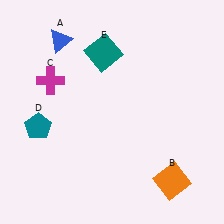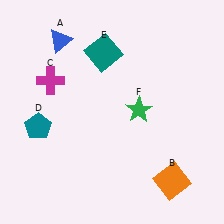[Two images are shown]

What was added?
A green star (F) was added in Image 2.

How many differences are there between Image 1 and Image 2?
There is 1 difference between the two images.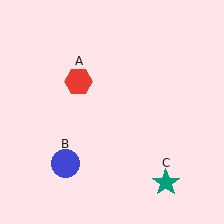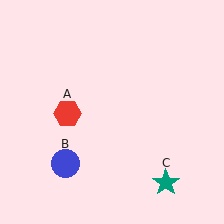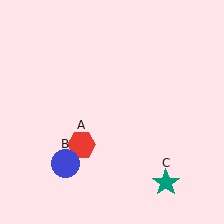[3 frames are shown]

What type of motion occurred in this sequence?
The red hexagon (object A) rotated counterclockwise around the center of the scene.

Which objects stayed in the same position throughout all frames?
Blue circle (object B) and teal star (object C) remained stationary.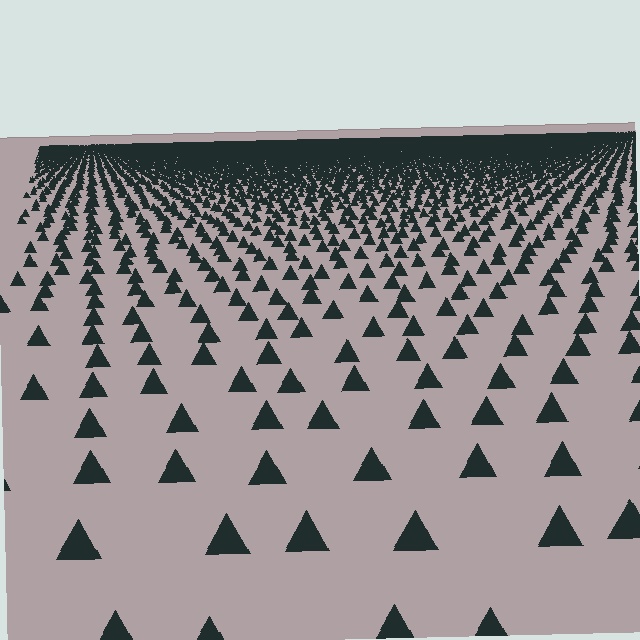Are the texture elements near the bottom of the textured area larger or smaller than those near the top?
Larger. Near the bottom, elements are closer to the viewer and appear at a bigger on-screen size.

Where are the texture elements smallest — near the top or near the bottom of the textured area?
Near the top.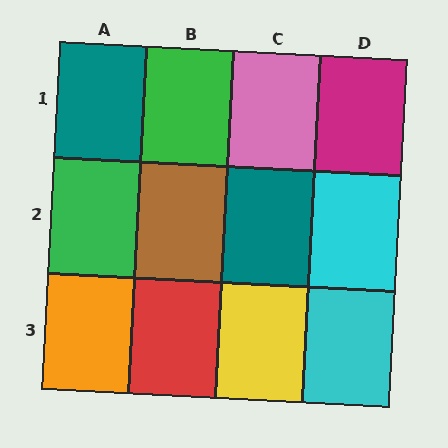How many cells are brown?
1 cell is brown.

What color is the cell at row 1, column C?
Pink.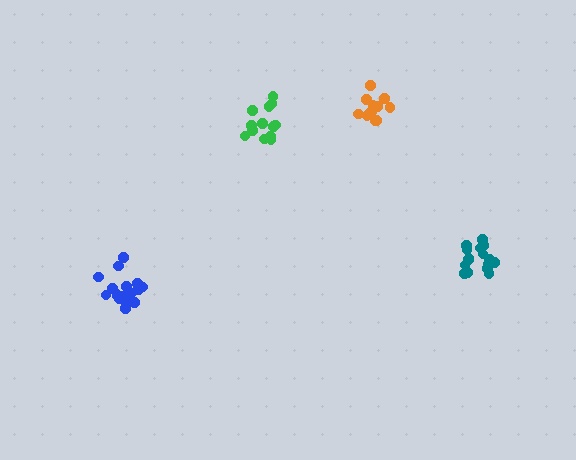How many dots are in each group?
Group 1: 16 dots, Group 2: 12 dots, Group 3: 18 dots, Group 4: 13 dots (59 total).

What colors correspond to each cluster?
The clusters are colored: teal, orange, blue, green.